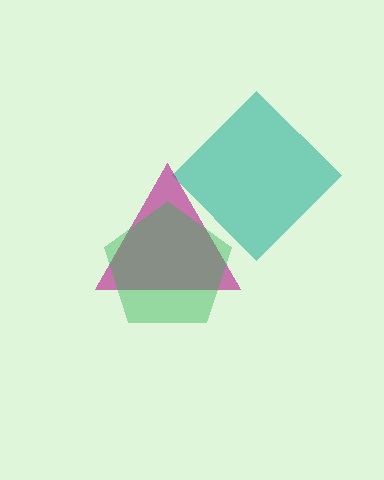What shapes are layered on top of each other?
The layered shapes are: a teal diamond, a magenta triangle, a green pentagon.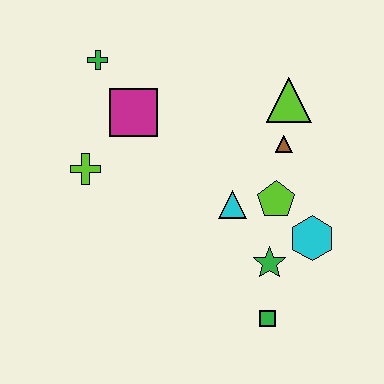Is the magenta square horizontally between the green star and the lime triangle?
No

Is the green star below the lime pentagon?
Yes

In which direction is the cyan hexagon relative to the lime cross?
The cyan hexagon is to the right of the lime cross.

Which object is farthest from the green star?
The green cross is farthest from the green star.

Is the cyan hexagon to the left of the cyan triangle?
No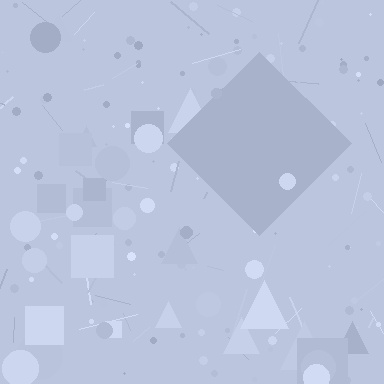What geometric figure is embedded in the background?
A diamond is embedded in the background.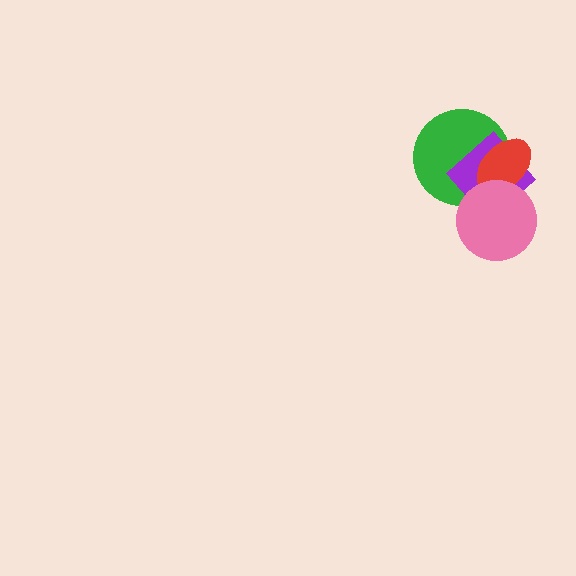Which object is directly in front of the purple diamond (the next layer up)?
The red ellipse is directly in front of the purple diamond.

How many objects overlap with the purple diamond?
3 objects overlap with the purple diamond.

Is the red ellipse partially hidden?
Yes, it is partially covered by another shape.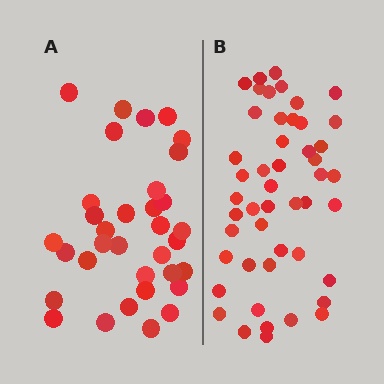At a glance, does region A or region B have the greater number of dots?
Region B (the right region) has more dots.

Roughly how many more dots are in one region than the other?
Region B has approximately 15 more dots than region A.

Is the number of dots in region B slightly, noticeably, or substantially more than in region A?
Region B has noticeably more, but not dramatically so. The ratio is roughly 1.4 to 1.